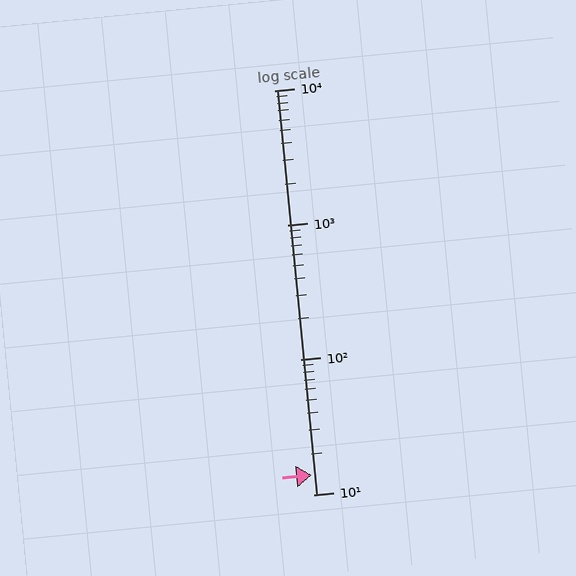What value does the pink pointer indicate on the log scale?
The pointer indicates approximately 14.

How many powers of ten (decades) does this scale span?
The scale spans 3 decades, from 10 to 10000.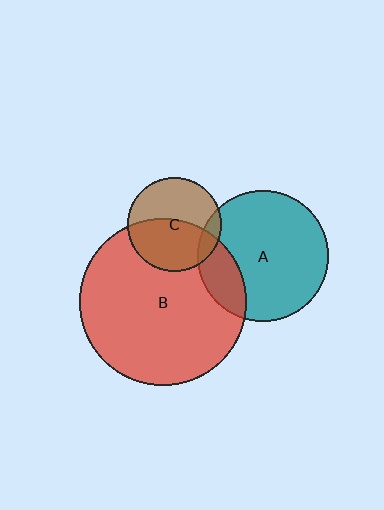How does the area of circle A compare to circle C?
Approximately 2.0 times.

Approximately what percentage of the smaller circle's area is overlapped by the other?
Approximately 20%.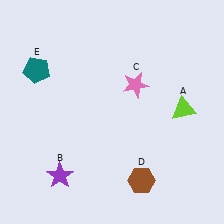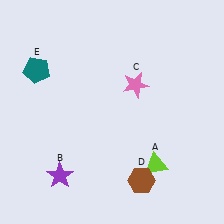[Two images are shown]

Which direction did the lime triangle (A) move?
The lime triangle (A) moved down.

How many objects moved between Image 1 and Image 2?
1 object moved between the two images.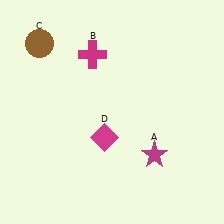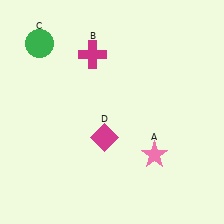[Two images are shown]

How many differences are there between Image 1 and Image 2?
There are 2 differences between the two images.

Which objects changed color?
A changed from magenta to pink. C changed from brown to green.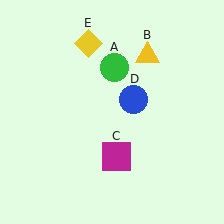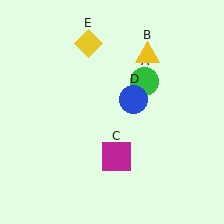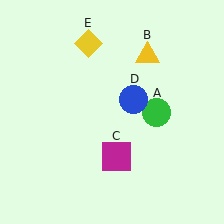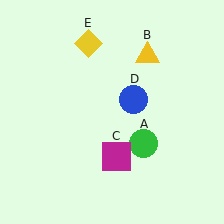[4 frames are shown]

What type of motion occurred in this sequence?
The green circle (object A) rotated clockwise around the center of the scene.